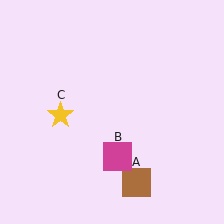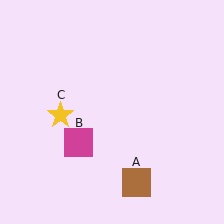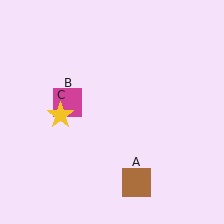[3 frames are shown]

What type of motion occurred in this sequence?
The magenta square (object B) rotated clockwise around the center of the scene.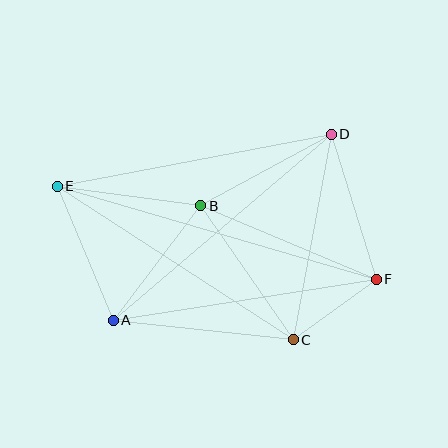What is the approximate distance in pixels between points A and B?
The distance between A and B is approximately 144 pixels.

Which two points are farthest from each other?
Points E and F are farthest from each other.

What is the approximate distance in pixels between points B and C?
The distance between B and C is approximately 163 pixels.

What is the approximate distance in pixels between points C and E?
The distance between C and E is approximately 281 pixels.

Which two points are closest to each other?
Points C and F are closest to each other.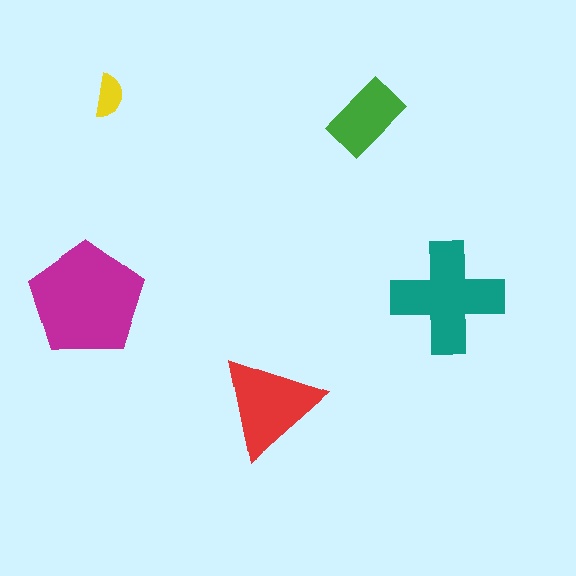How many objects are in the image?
There are 5 objects in the image.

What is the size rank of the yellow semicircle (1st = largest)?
5th.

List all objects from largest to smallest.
The magenta pentagon, the teal cross, the red triangle, the green rectangle, the yellow semicircle.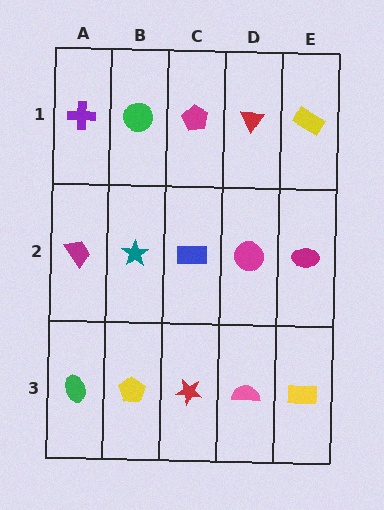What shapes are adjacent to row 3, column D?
A magenta circle (row 2, column D), a red star (row 3, column C), a yellow rectangle (row 3, column E).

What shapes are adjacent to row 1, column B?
A teal star (row 2, column B), a purple cross (row 1, column A), a magenta pentagon (row 1, column C).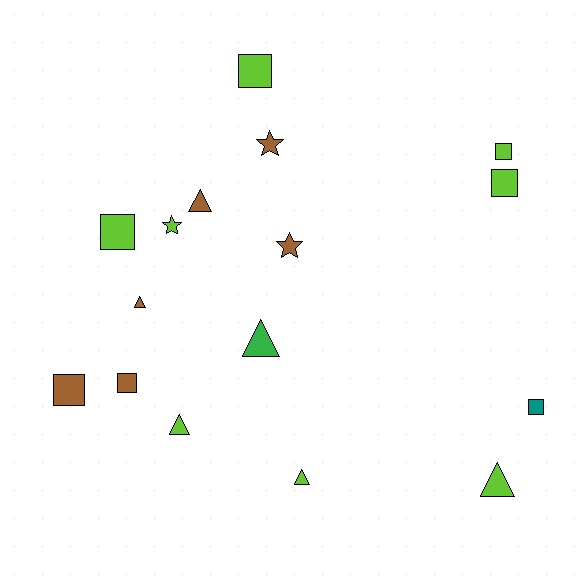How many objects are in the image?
There are 16 objects.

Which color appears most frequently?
Lime, with 8 objects.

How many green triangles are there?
There is 1 green triangle.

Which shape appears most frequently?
Square, with 7 objects.